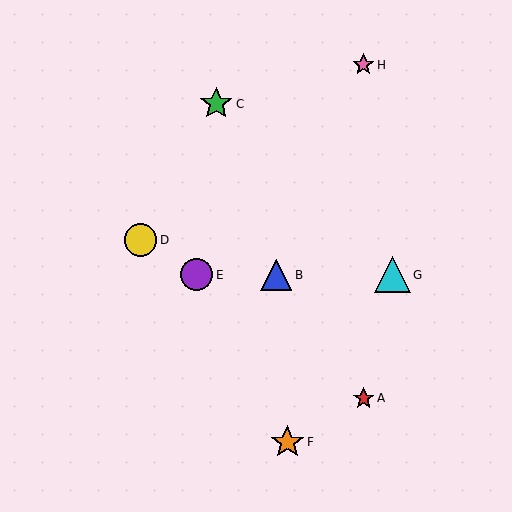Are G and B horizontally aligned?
Yes, both are at y≈275.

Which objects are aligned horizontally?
Objects B, E, G are aligned horizontally.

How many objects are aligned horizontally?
3 objects (B, E, G) are aligned horizontally.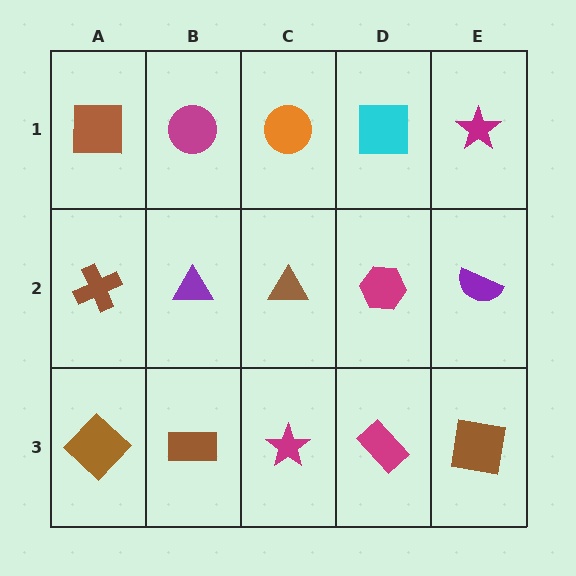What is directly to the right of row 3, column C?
A magenta rectangle.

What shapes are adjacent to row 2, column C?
An orange circle (row 1, column C), a magenta star (row 3, column C), a purple triangle (row 2, column B), a magenta hexagon (row 2, column D).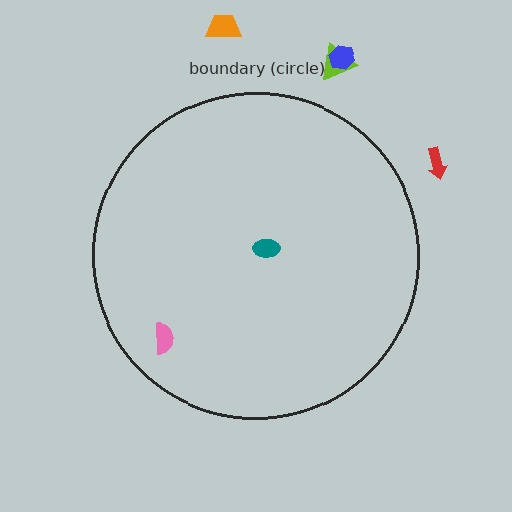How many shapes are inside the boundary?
2 inside, 4 outside.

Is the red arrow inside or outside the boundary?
Outside.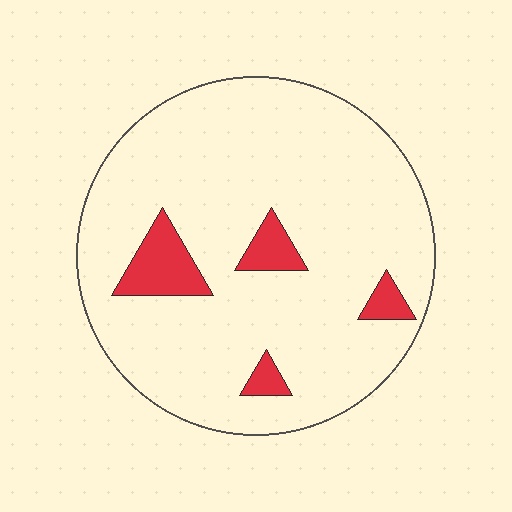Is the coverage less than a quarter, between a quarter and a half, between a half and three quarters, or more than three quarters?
Less than a quarter.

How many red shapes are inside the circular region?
4.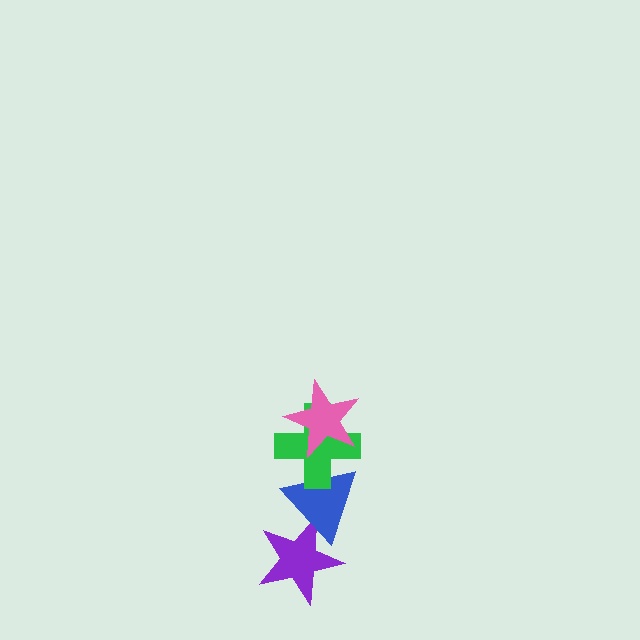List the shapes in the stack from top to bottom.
From top to bottom: the pink star, the green cross, the blue triangle, the purple star.